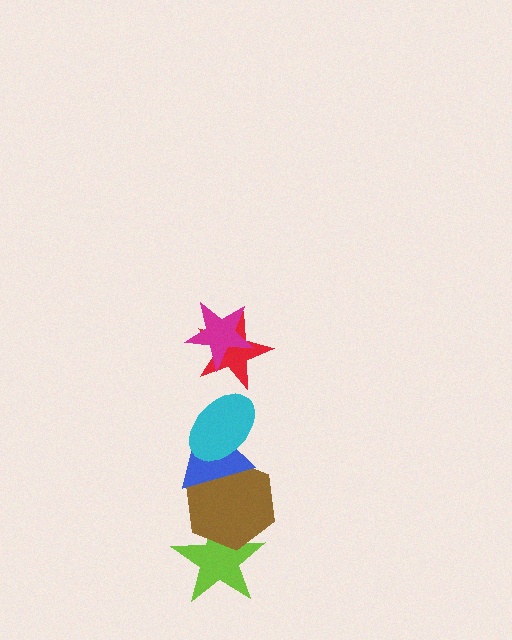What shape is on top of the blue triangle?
The cyan ellipse is on top of the blue triangle.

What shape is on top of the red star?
The magenta star is on top of the red star.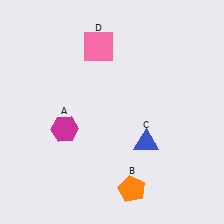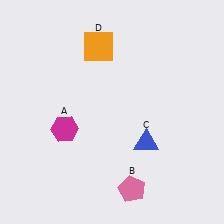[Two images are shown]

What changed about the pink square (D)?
In Image 1, D is pink. In Image 2, it changed to orange.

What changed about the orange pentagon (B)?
In Image 1, B is orange. In Image 2, it changed to pink.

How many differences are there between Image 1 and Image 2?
There are 2 differences between the two images.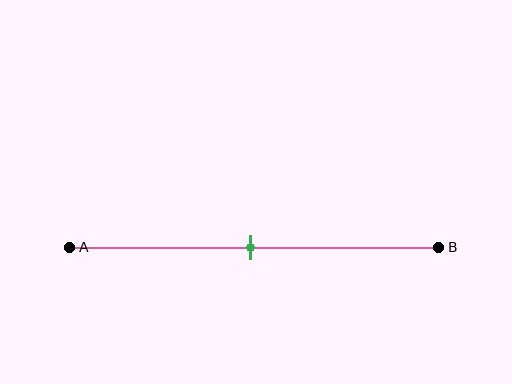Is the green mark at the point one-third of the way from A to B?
No, the mark is at about 50% from A, not at the 33% one-third point.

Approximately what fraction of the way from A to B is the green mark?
The green mark is approximately 50% of the way from A to B.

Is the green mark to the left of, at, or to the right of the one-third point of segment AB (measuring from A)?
The green mark is to the right of the one-third point of segment AB.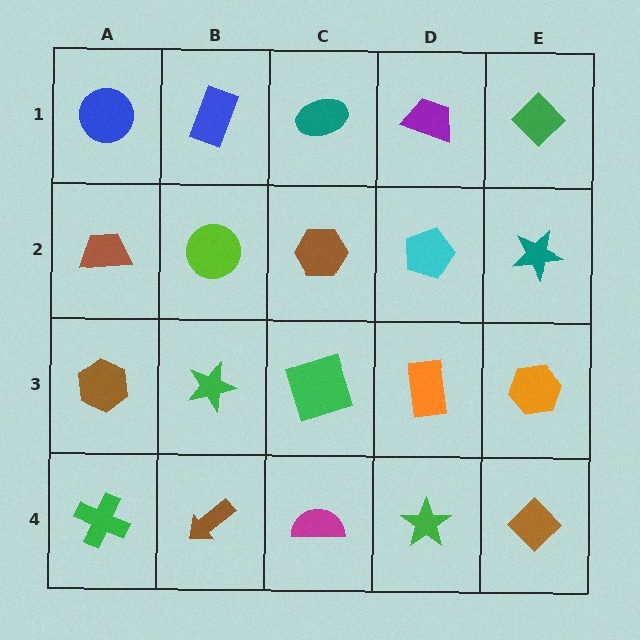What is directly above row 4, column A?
A brown hexagon.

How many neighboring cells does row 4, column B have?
3.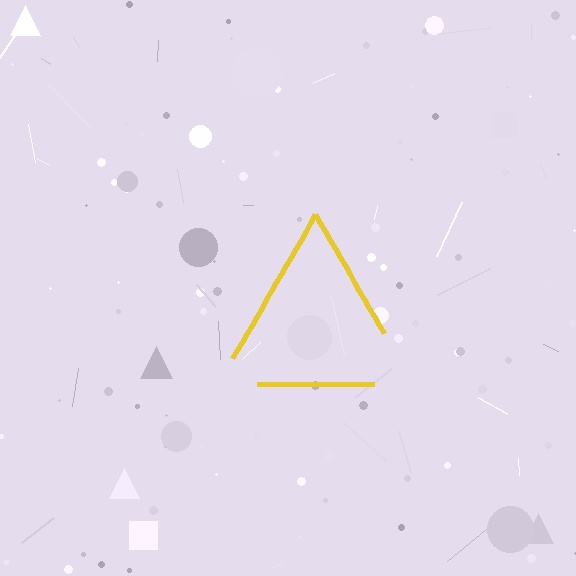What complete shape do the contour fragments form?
The contour fragments form a triangle.